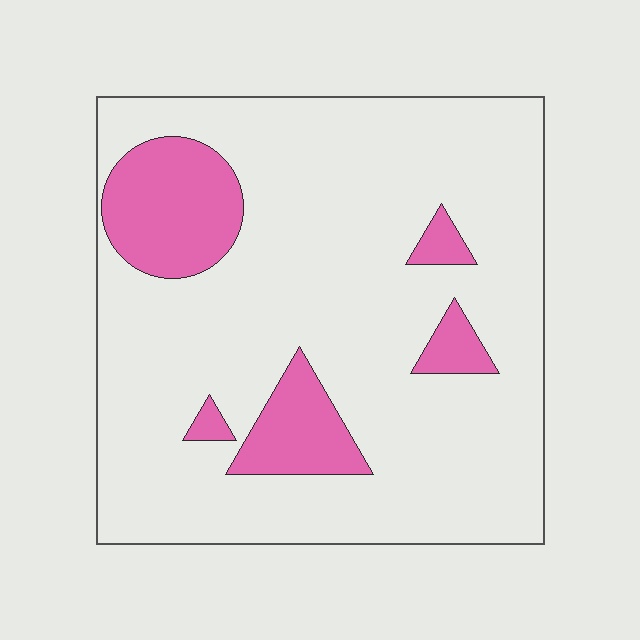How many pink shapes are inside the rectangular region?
5.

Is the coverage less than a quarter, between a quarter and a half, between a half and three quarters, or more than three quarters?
Less than a quarter.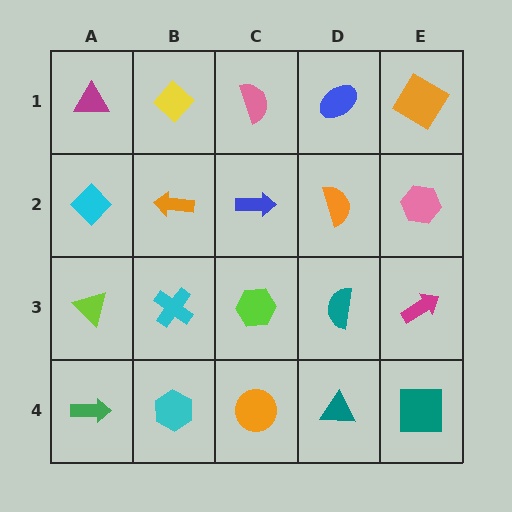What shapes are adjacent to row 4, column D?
A teal semicircle (row 3, column D), an orange circle (row 4, column C), a teal square (row 4, column E).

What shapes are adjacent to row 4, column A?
A lime triangle (row 3, column A), a cyan hexagon (row 4, column B).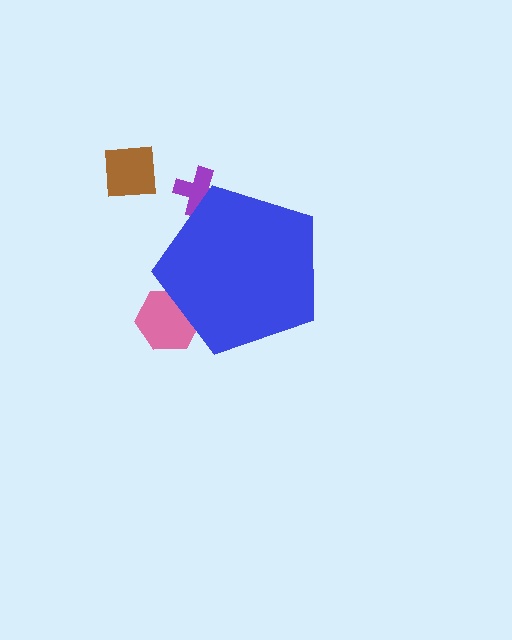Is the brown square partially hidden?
No, the brown square is fully visible.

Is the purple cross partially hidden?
Yes, the purple cross is partially hidden behind the blue pentagon.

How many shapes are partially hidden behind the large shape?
2 shapes are partially hidden.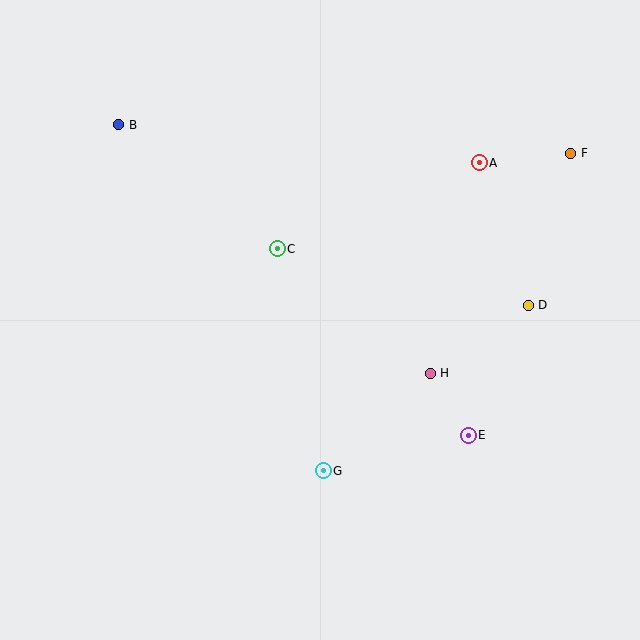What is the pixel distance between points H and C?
The distance between H and C is 198 pixels.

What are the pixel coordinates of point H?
Point H is at (430, 373).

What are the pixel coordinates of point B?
Point B is at (119, 125).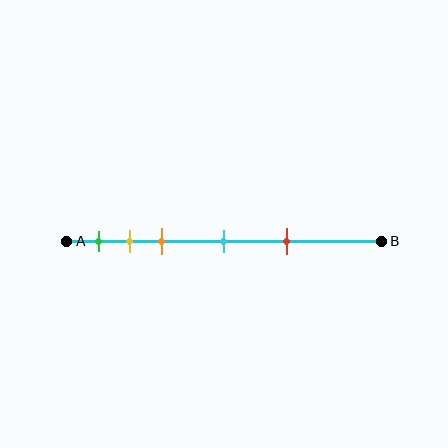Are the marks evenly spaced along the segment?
No, the marks are not evenly spaced.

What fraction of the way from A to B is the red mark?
The red mark is approximately 70% (0.7) of the way from A to B.